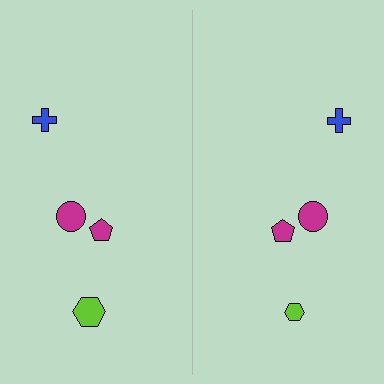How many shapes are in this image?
There are 8 shapes in this image.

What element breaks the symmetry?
The lime hexagon on the right side has a different size than its mirror counterpart.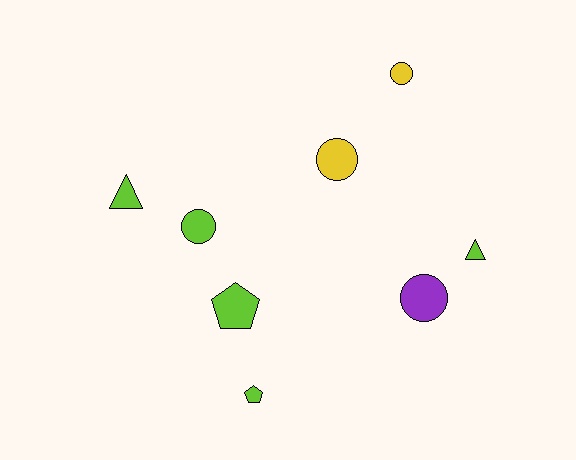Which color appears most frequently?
Lime, with 5 objects.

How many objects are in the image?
There are 8 objects.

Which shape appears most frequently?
Circle, with 4 objects.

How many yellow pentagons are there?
There are no yellow pentagons.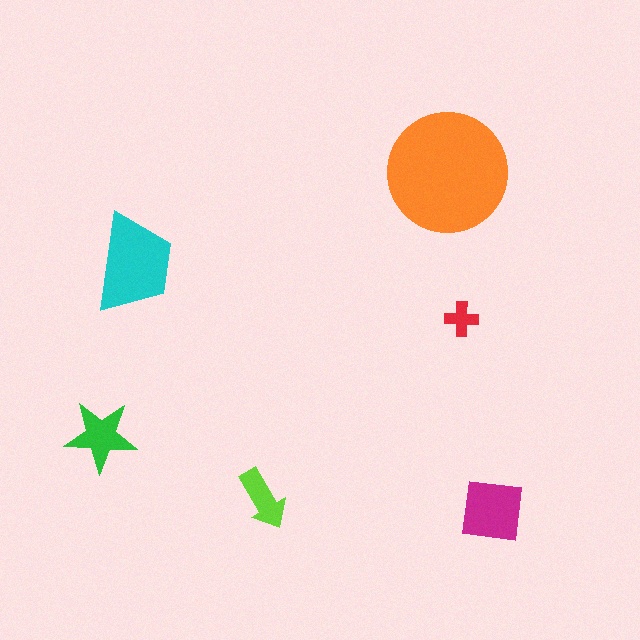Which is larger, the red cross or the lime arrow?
The lime arrow.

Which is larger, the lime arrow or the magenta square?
The magenta square.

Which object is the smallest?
The red cross.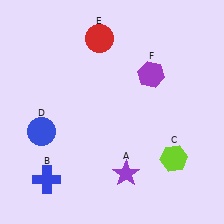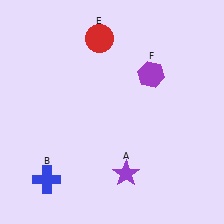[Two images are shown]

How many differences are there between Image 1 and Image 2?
There are 2 differences between the two images.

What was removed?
The lime hexagon (C), the blue circle (D) were removed in Image 2.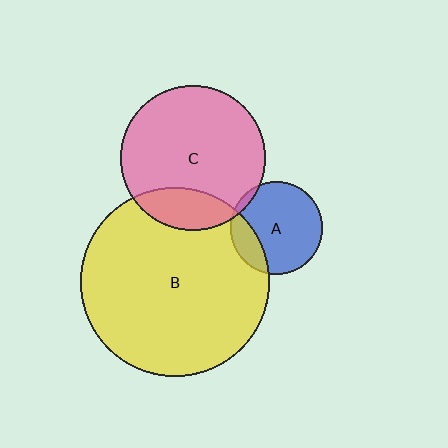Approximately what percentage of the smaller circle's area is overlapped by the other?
Approximately 5%.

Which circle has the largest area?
Circle B (yellow).